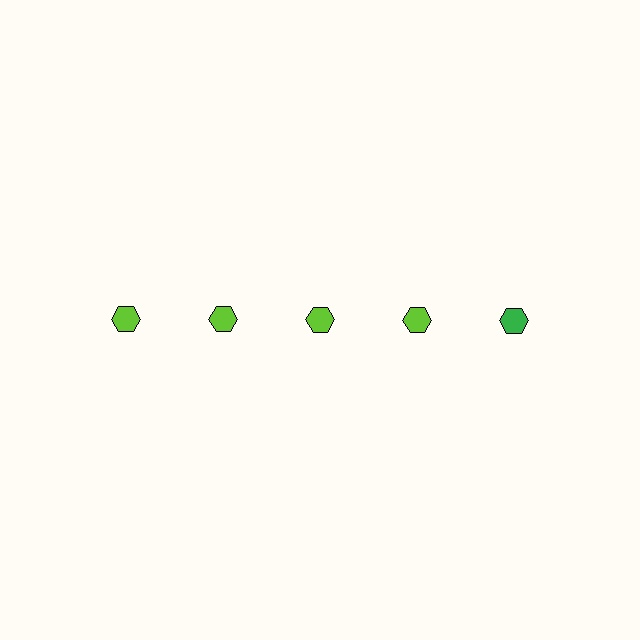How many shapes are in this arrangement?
There are 5 shapes arranged in a grid pattern.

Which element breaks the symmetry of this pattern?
The green hexagon in the top row, rightmost column breaks the symmetry. All other shapes are lime hexagons.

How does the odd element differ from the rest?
It has a different color: green instead of lime.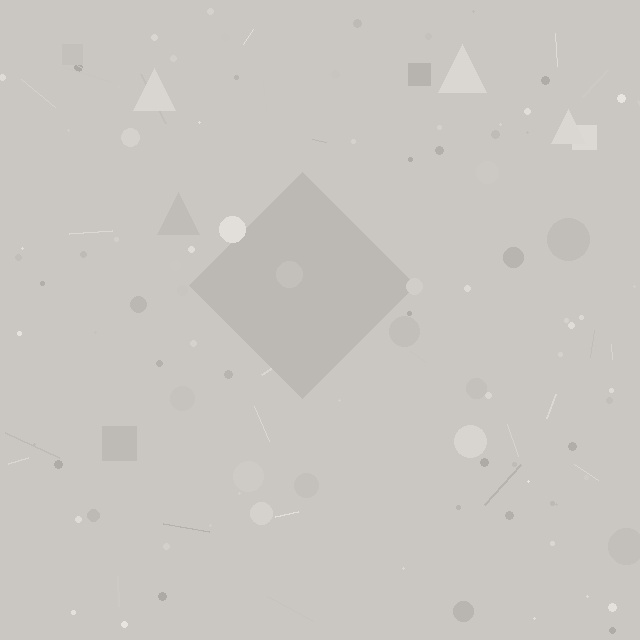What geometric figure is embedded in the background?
A diamond is embedded in the background.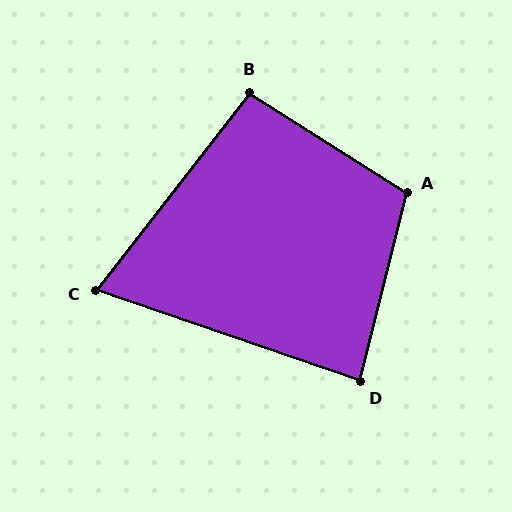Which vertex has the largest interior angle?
A, at approximately 109 degrees.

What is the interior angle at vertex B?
Approximately 95 degrees (obtuse).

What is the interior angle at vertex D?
Approximately 85 degrees (acute).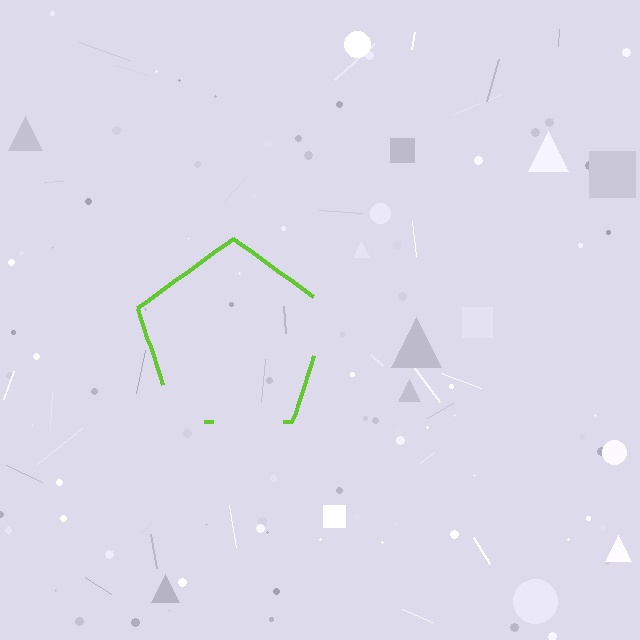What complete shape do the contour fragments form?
The contour fragments form a pentagon.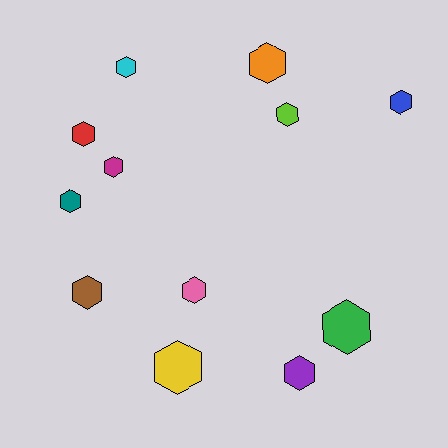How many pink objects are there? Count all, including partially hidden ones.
There is 1 pink object.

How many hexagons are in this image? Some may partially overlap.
There are 12 hexagons.